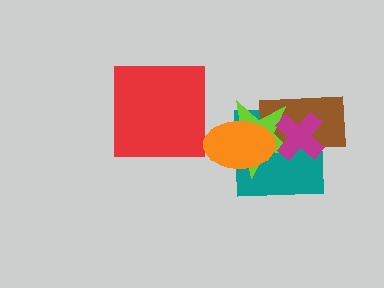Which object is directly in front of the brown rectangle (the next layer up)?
The lime star is directly in front of the brown rectangle.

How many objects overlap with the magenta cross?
3 objects overlap with the magenta cross.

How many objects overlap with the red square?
0 objects overlap with the red square.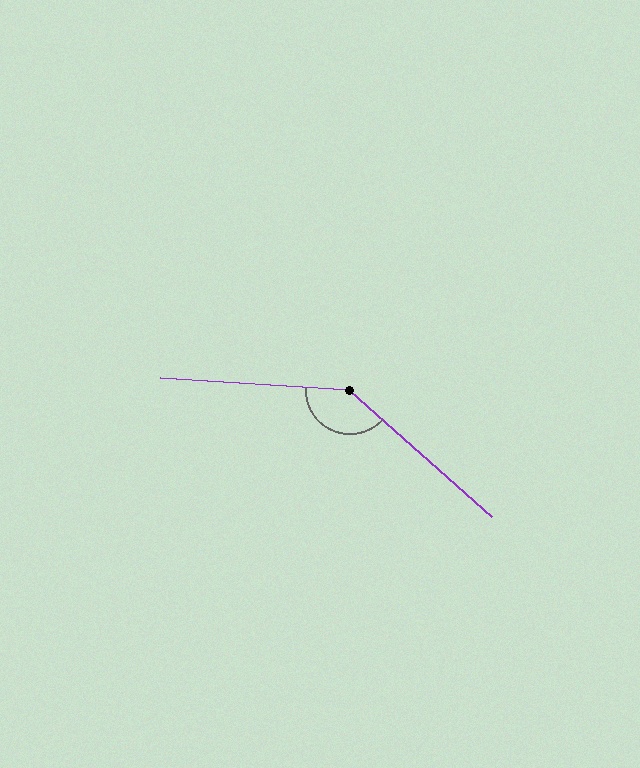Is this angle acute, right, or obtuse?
It is obtuse.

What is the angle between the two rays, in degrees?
Approximately 142 degrees.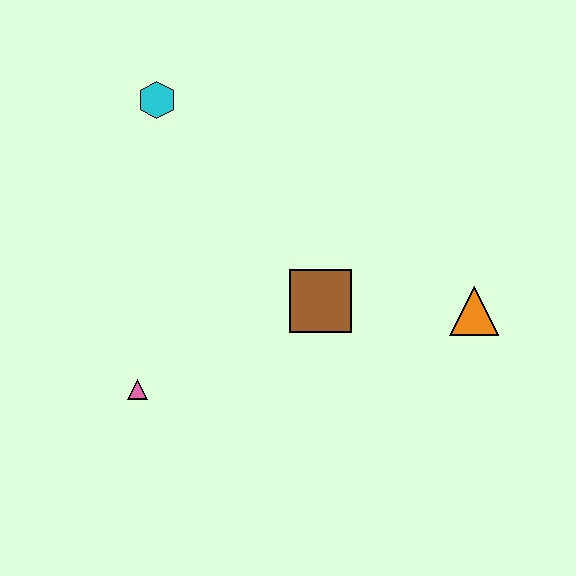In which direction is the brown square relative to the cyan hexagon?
The brown square is below the cyan hexagon.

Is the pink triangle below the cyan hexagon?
Yes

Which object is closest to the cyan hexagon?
The brown square is closest to the cyan hexagon.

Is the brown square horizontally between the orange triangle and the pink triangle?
Yes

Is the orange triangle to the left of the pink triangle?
No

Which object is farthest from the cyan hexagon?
The orange triangle is farthest from the cyan hexagon.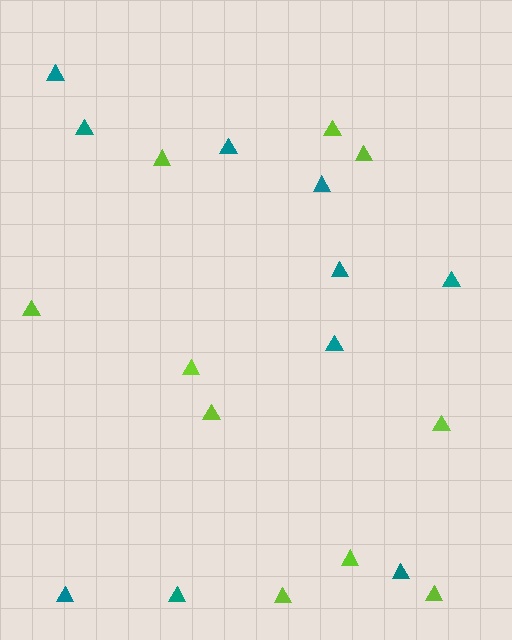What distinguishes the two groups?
There are 2 groups: one group of lime triangles (10) and one group of teal triangles (10).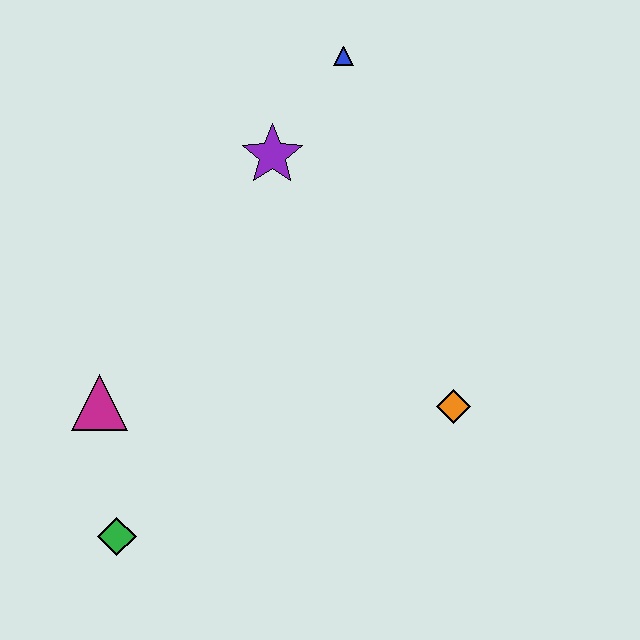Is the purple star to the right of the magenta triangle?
Yes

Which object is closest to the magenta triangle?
The green diamond is closest to the magenta triangle.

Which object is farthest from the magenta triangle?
The blue triangle is farthest from the magenta triangle.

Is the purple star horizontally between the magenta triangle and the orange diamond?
Yes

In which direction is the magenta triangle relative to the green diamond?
The magenta triangle is above the green diamond.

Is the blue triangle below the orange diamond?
No